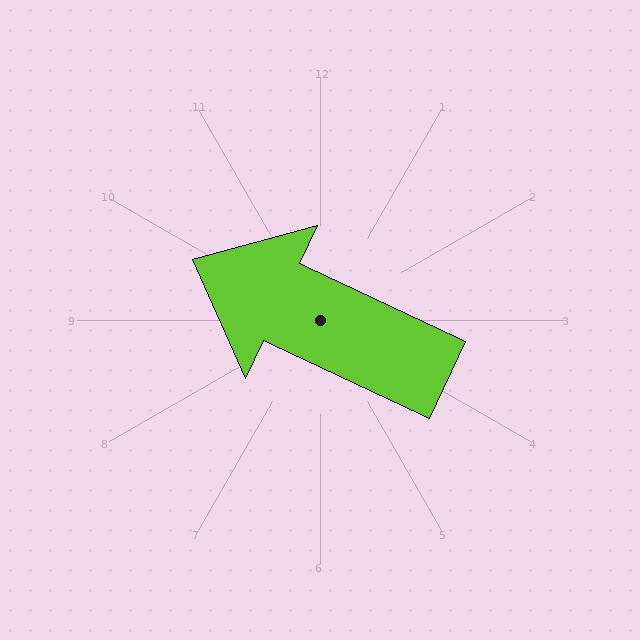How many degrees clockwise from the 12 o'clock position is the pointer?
Approximately 295 degrees.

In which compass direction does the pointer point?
Northwest.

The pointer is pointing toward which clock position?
Roughly 10 o'clock.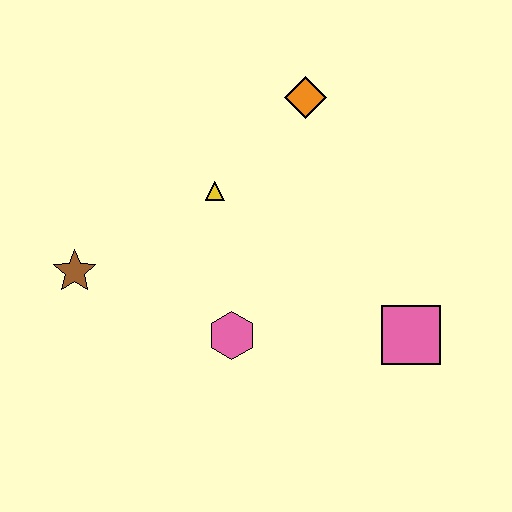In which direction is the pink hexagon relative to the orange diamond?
The pink hexagon is below the orange diamond.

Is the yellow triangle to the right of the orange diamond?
No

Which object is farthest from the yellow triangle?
The pink square is farthest from the yellow triangle.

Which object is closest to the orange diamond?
The yellow triangle is closest to the orange diamond.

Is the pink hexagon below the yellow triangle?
Yes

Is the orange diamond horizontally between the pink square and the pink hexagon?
Yes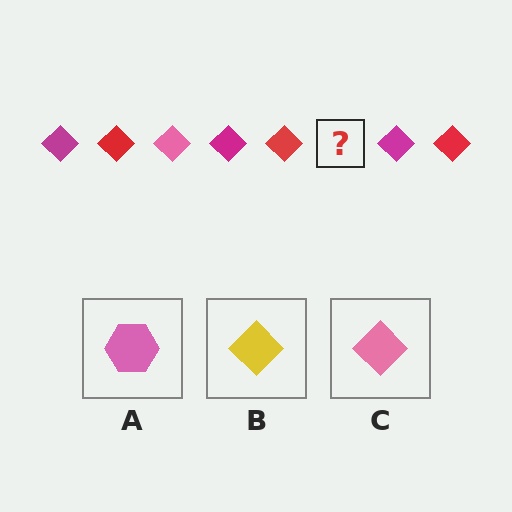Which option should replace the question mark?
Option C.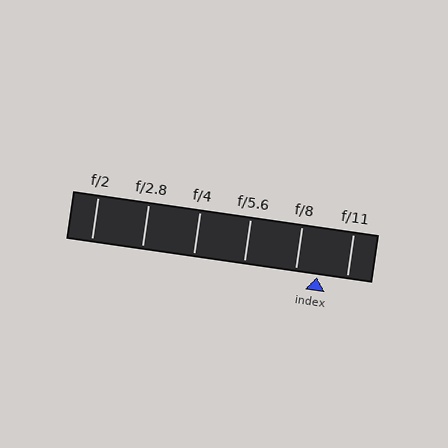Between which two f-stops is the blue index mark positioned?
The index mark is between f/8 and f/11.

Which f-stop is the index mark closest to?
The index mark is closest to f/8.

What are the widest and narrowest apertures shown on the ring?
The widest aperture shown is f/2 and the narrowest is f/11.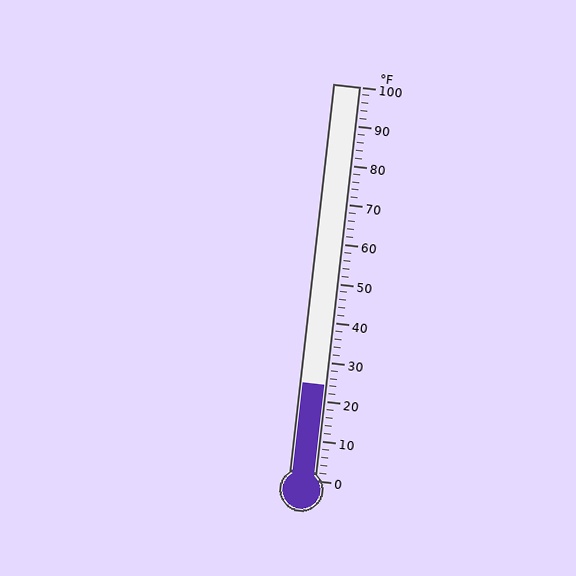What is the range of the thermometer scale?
The thermometer scale ranges from 0°F to 100°F.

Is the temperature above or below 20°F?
The temperature is above 20°F.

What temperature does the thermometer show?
The thermometer shows approximately 24°F.